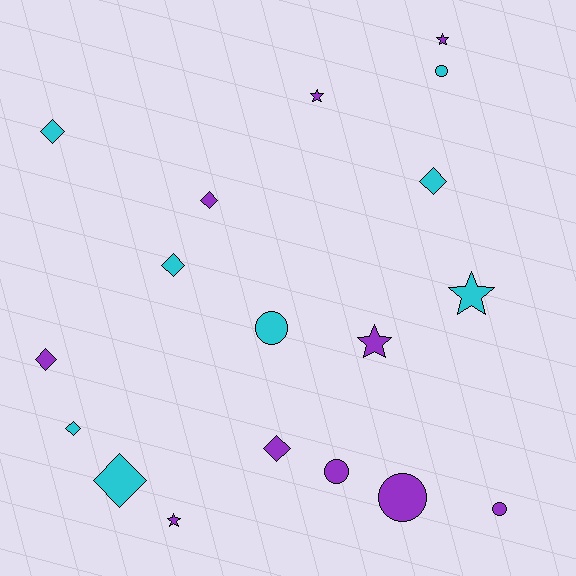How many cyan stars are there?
There is 1 cyan star.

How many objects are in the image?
There are 18 objects.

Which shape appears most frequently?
Diamond, with 8 objects.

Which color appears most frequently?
Purple, with 10 objects.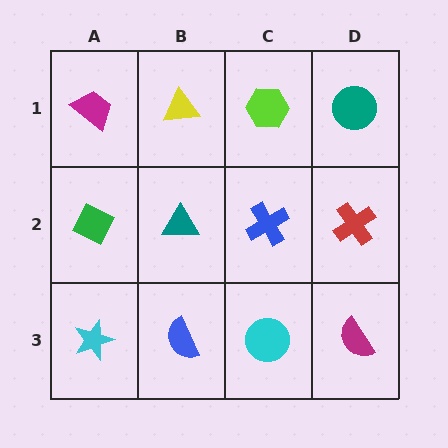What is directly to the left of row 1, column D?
A lime hexagon.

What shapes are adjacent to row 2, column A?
A magenta trapezoid (row 1, column A), a cyan star (row 3, column A), a teal triangle (row 2, column B).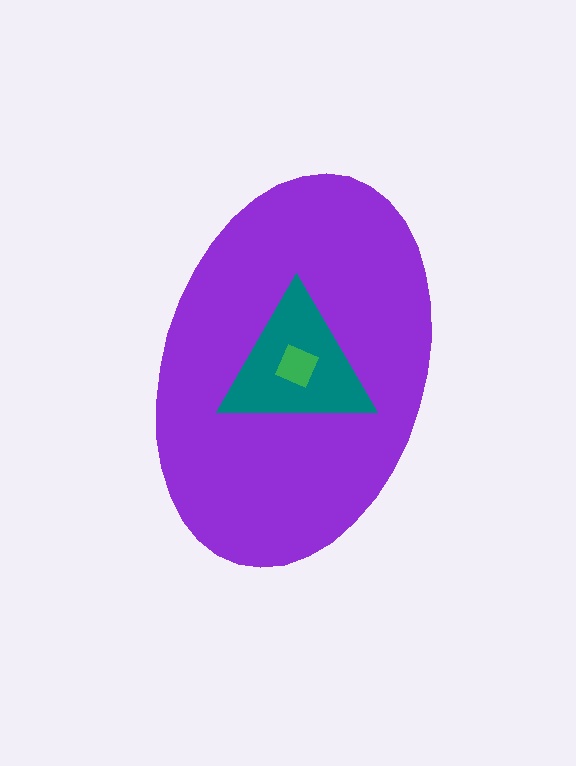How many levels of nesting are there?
3.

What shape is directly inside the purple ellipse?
The teal triangle.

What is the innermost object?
The green diamond.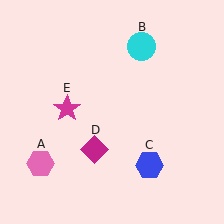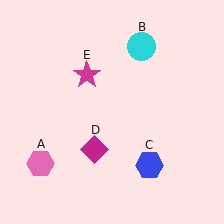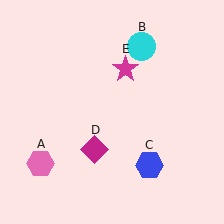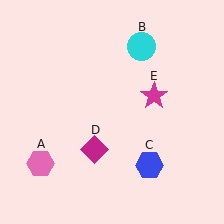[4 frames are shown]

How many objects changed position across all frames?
1 object changed position: magenta star (object E).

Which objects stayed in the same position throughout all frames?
Pink hexagon (object A) and cyan circle (object B) and blue hexagon (object C) and magenta diamond (object D) remained stationary.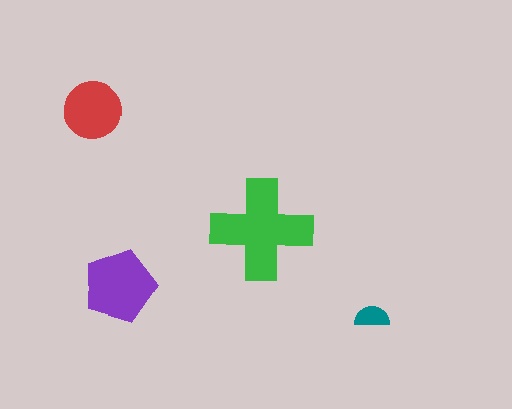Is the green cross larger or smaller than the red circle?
Larger.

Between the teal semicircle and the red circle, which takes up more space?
The red circle.